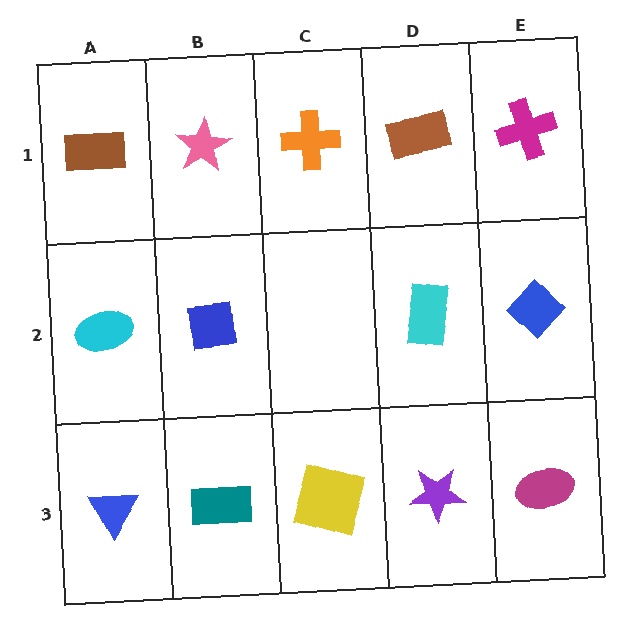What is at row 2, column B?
A blue square.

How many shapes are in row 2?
4 shapes.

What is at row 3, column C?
A yellow square.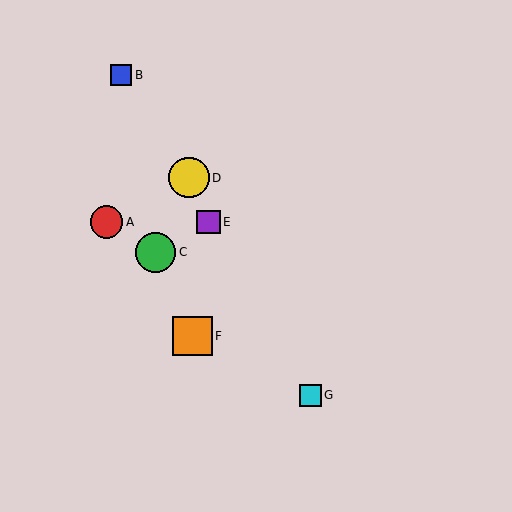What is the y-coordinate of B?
Object B is at y≈75.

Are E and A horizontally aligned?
Yes, both are at y≈222.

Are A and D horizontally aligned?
No, A is at y≈222 and D is at y≈178.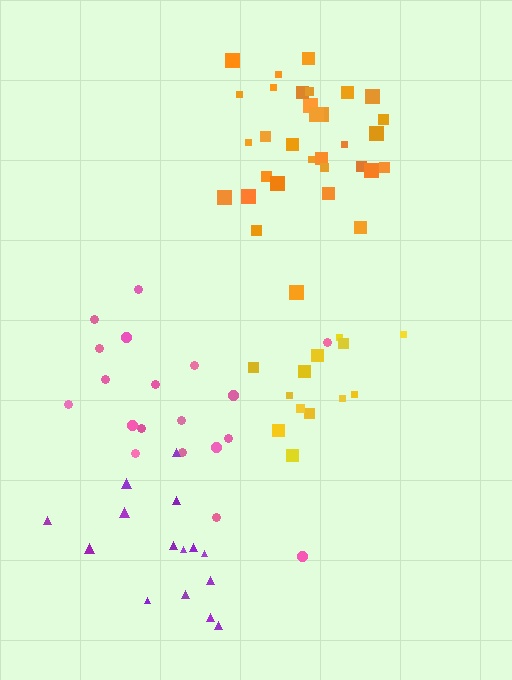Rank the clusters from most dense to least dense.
orange, yellow, purple, pink.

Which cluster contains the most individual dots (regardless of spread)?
Orange (32).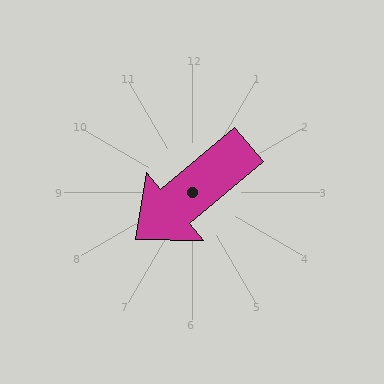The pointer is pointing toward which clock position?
Roughly 8 o'clock.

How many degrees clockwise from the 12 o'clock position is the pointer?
Approximately 230 degrees.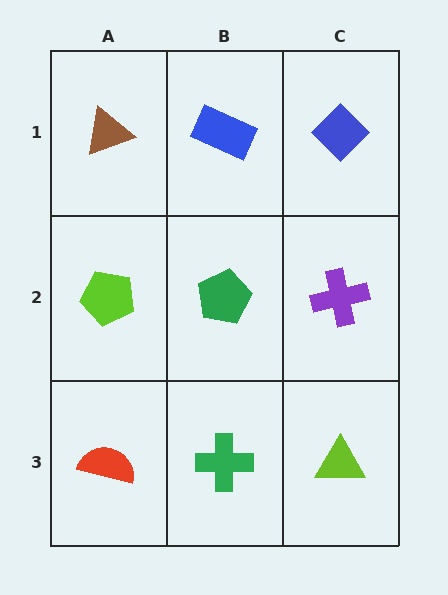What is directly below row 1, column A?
A lime pentagon.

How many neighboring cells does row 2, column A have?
3.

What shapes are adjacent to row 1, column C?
A purple cross (row 2, column C), a blue rectangle (row 1, column B).